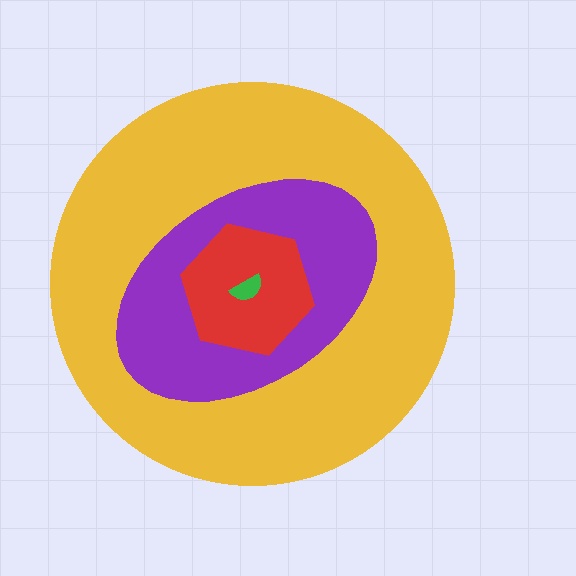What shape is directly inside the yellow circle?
The purple ellipse.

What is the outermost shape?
The yellow circle.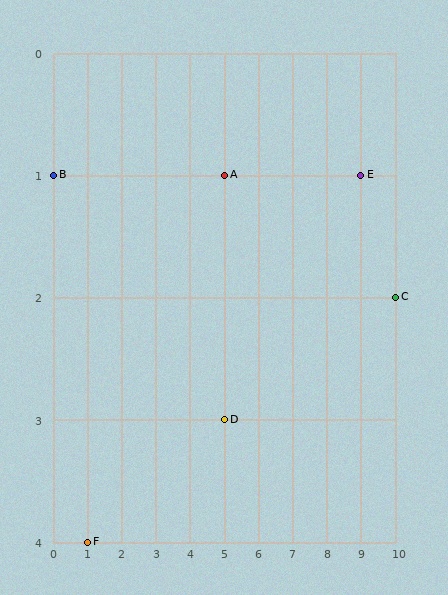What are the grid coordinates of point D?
Point D is at grid coordinates (5, 3).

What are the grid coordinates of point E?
Point E is at grid coordinates (9, 1).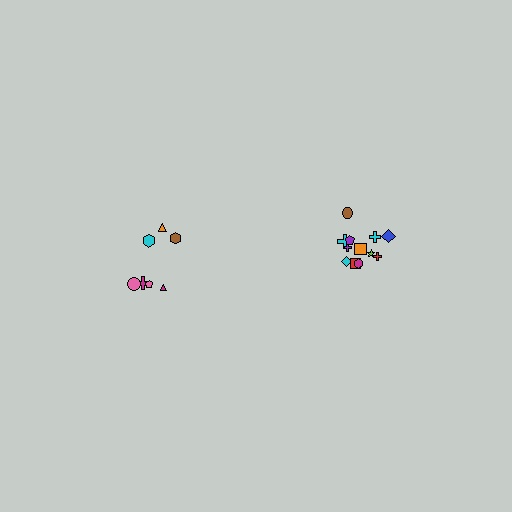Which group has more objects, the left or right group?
The right group.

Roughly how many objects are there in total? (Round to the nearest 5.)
Roughly 20 objects in total.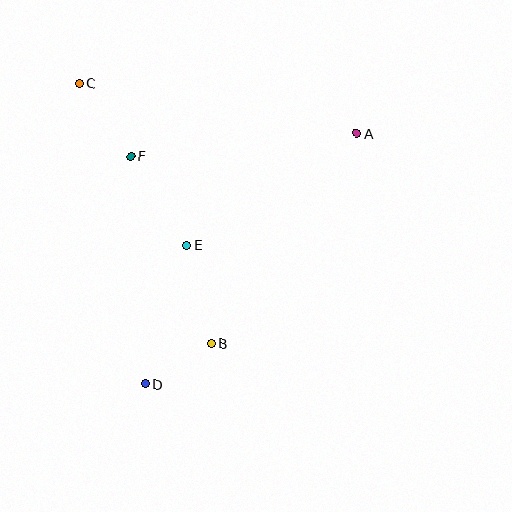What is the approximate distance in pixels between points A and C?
The distance between A and C is approximately 282 pixels.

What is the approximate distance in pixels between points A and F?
The distance between A and F is approximately 227 pixels.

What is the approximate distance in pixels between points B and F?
The distance between B and F is approximately 204 pixels.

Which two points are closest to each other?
Points B and D are closest to each other.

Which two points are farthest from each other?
Points A and D are farthest from each other.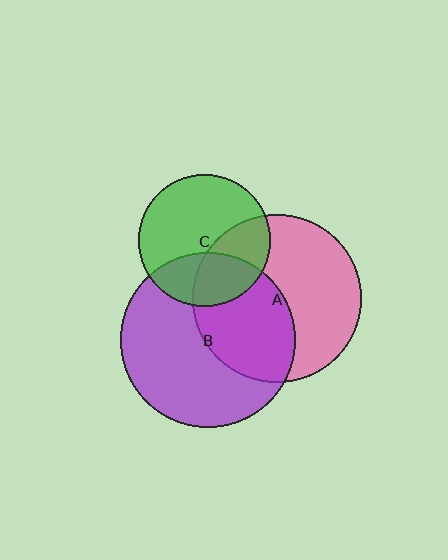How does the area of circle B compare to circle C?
Approximately 1.8 times.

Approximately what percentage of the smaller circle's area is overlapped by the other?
Approximately 35%.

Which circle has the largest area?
Circle B (purple).